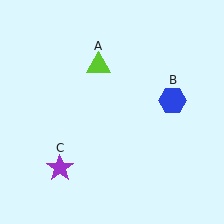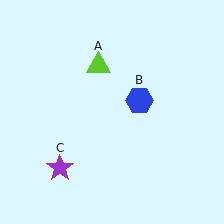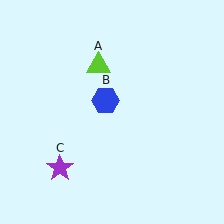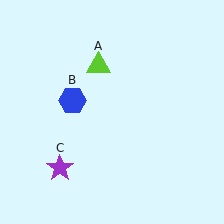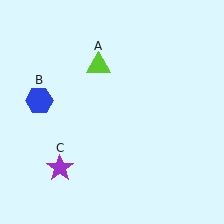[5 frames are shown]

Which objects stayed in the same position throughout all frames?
Lime triangle (object A) and purple star (object C) remained stationary.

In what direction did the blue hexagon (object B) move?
The blue hexagon (object B) moved left.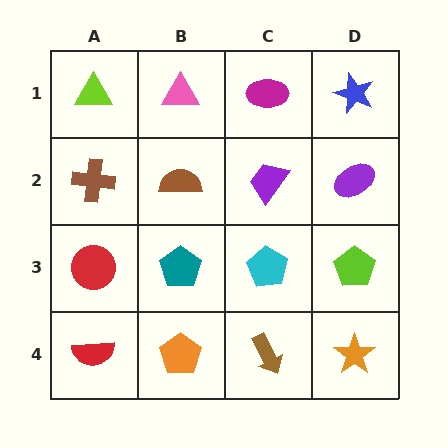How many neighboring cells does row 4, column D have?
2.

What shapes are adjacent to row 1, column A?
A brown cross (row 2, column A), a pink triangle (row 1, column B).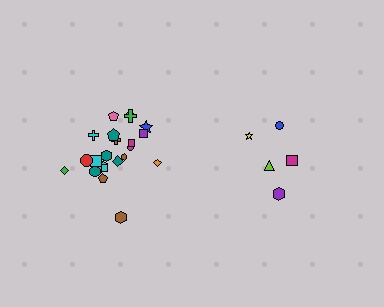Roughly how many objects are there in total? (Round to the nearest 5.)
Roughly 30 objects in total.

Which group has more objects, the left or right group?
The left group.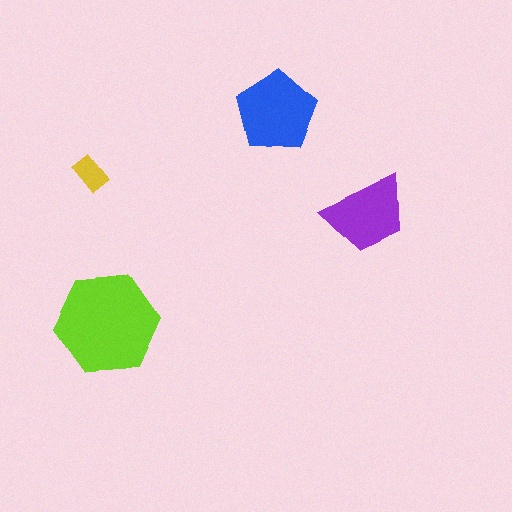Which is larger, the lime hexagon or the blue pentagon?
The lime hexagon.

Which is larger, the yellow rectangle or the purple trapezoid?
The purple trapezoid.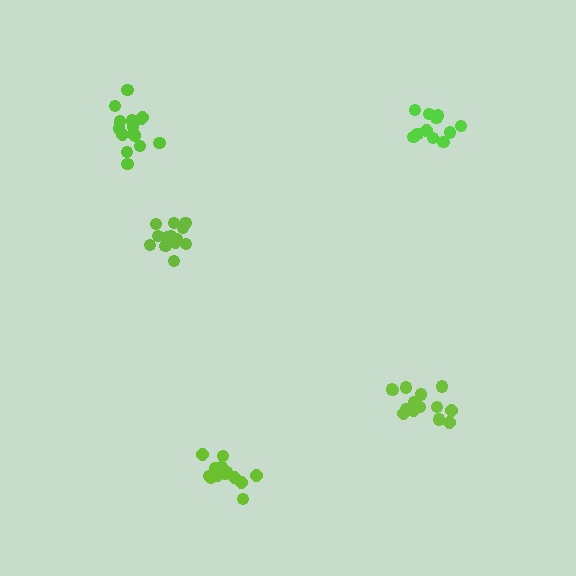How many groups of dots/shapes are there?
There are 5 groups.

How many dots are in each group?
Group 1: 13 dots, Group 2: 15 dots, Group 3: 14 dots, Group 4: 11 dots, Group 5: 13 dots (66 total).